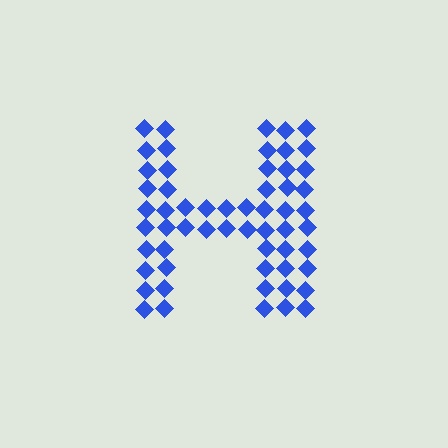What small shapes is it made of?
It is made of small diamonds.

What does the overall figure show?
The overall figure shows the letter H.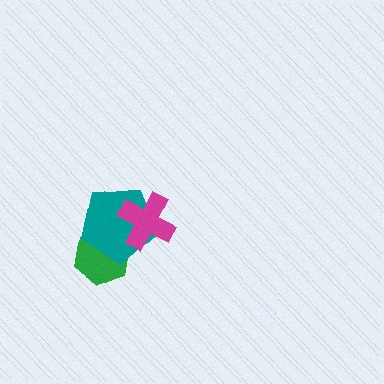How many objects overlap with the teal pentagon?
2 objects overlap with the teal pentagon.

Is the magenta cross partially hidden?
No, no other shape covers it.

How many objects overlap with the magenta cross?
1 object overlaps with the magenta cross.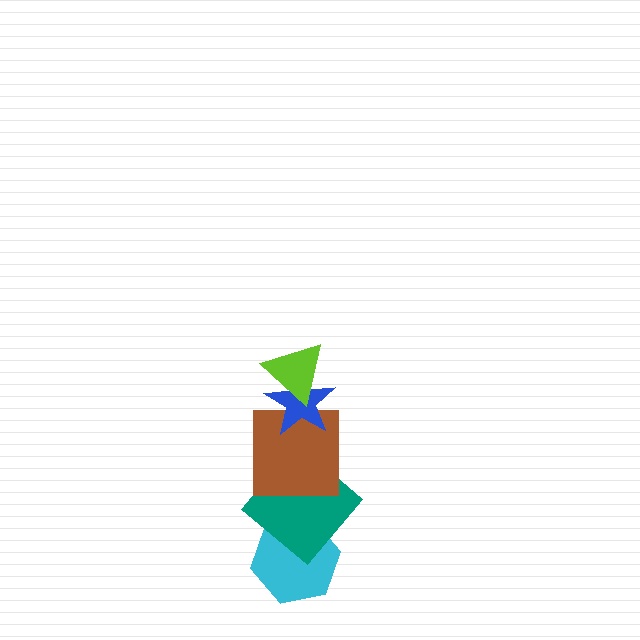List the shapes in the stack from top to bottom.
From top to bottom: the lime triangle, the blue star, the brown square, the teal diamond, the cyan hexagon.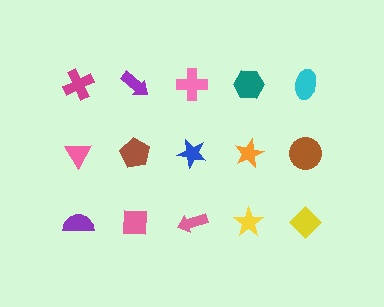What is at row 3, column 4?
A yellow star.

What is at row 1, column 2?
A purple arrow.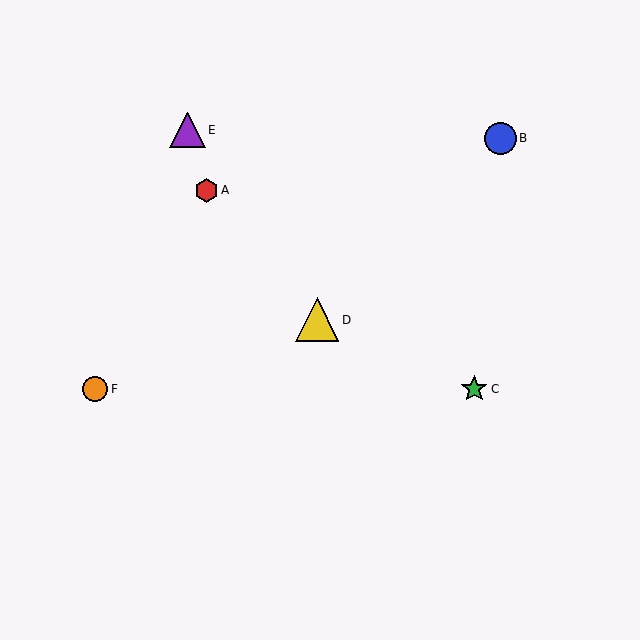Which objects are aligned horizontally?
Objects C, F are aligned horizontally.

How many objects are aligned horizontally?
2 objects (C, F) are aligned horizontally.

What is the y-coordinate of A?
Object A is at y≈190.